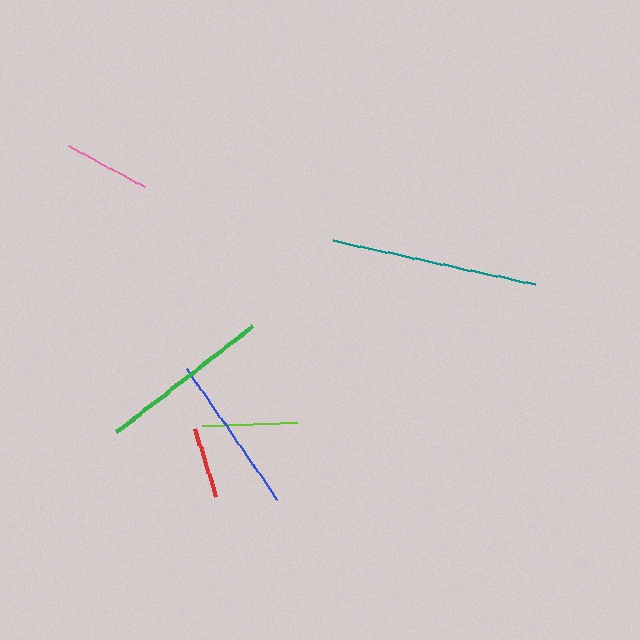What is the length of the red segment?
The red segment is approximately 71 pixels long.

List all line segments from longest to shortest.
From longest to shortest: teal, green, blue, lime, pink, red.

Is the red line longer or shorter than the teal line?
The teal line is longer than the red line.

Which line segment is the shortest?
The red line is the shortest at approximately 71 pixels.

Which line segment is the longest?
The teal line is the longest at approximately 207 pixels.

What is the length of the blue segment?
The blue segment is approximately 160 pixels long.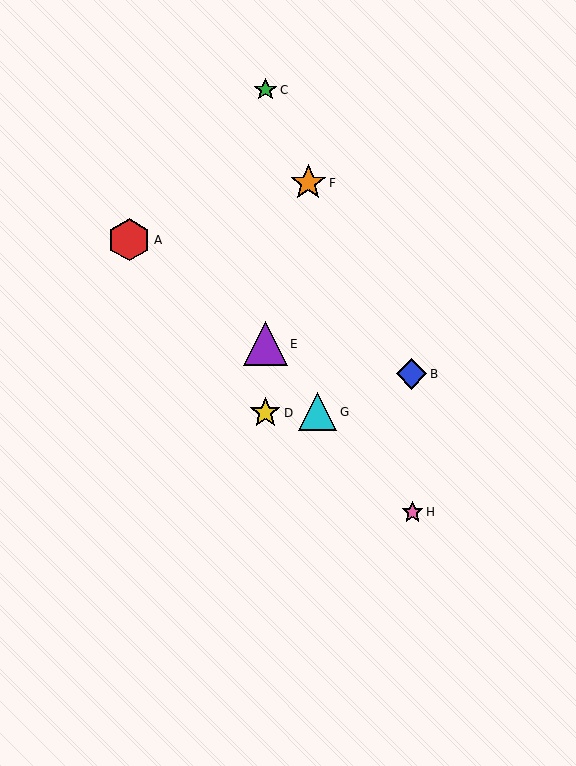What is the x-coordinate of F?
Object F is at x≈308.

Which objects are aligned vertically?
Objects C, D, E are aligned vertically.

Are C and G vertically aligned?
No, C is at x≈265 and G is at x≈318.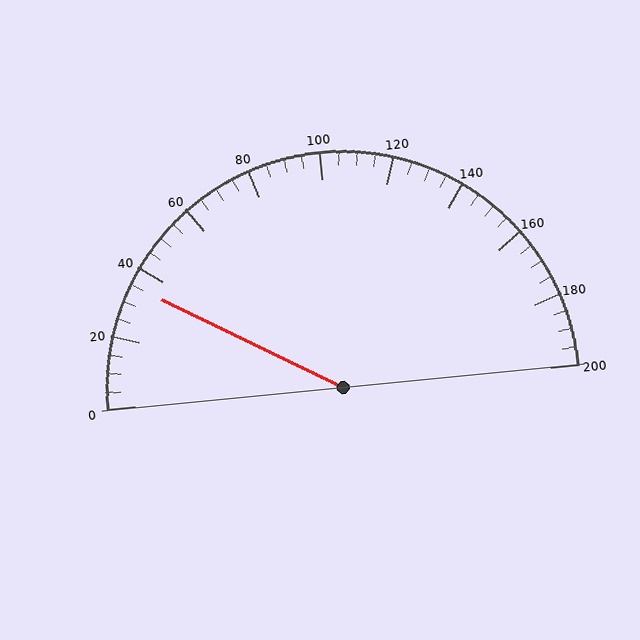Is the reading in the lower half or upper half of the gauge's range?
The reading is in the lower half of the range (0 to 200).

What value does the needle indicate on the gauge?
The needle indicates approximately 35.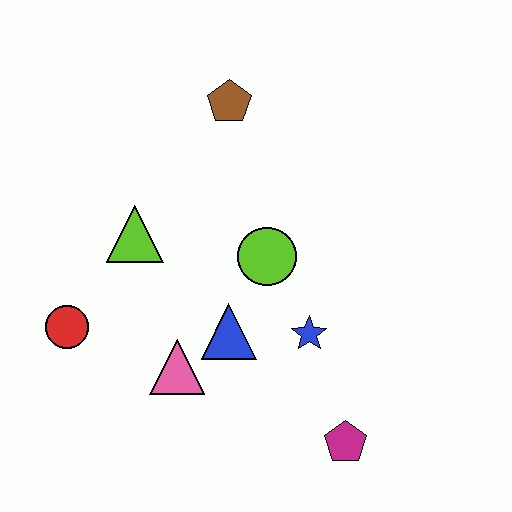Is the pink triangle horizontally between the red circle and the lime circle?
Yes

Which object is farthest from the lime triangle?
The magenta pentagon is farthest from the lime triangle.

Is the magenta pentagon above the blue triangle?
No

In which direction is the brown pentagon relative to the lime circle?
The brown pentagon is above the lime circle.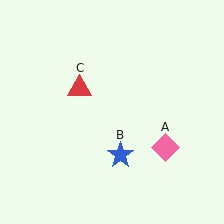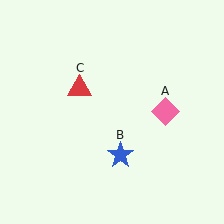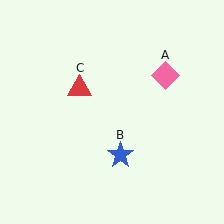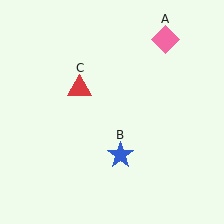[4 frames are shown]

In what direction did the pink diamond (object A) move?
The pink diamond (object A) moved up.